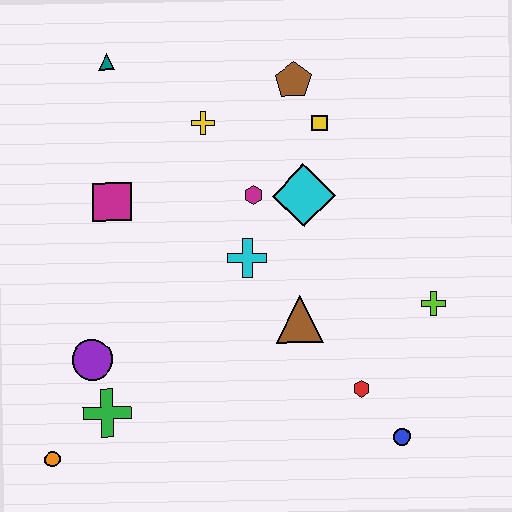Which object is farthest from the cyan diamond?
The orange circle is farthest from the cyan diamond.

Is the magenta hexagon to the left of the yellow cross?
No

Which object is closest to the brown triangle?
The cyan cross is closest to the brown triangle.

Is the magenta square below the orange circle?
No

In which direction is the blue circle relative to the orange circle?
The blue circle is to the right of the orange circle.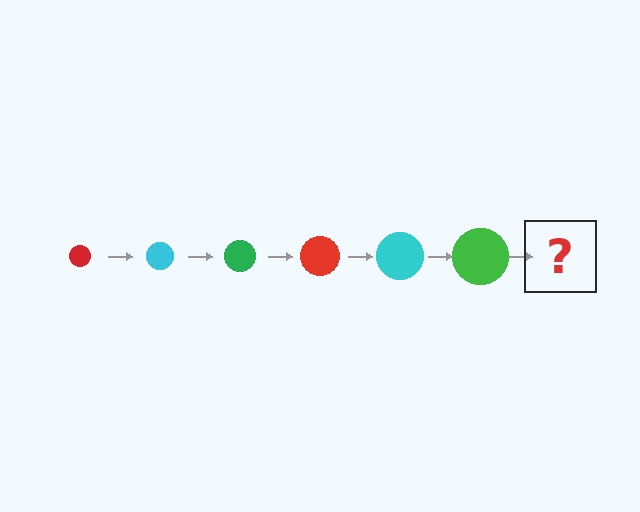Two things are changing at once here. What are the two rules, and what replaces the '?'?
The two rules are that the circle grows larger each step and the color cycles through red, cyan, and green. The '?' should be a red circle, larger than the previous one.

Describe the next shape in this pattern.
It should be a red circle, larger than the previous one.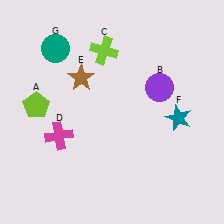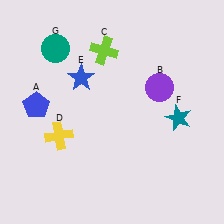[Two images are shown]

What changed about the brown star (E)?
In Image 1, E is brown. In Image 2, it changed to blue.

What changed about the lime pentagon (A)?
In Image 1, A is lime. In Image 2, it changed to blue.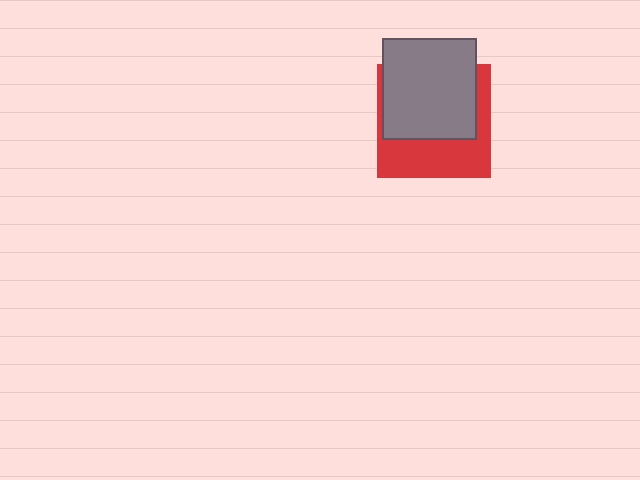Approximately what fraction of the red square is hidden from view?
Roughly 56% of the red square is hidden behind the gray rectangle.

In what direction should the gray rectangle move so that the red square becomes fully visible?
The gray rectangle should move up. That is the shortest direction to clear the overlap and leave the red square fully visible.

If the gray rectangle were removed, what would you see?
You would see the complete red square.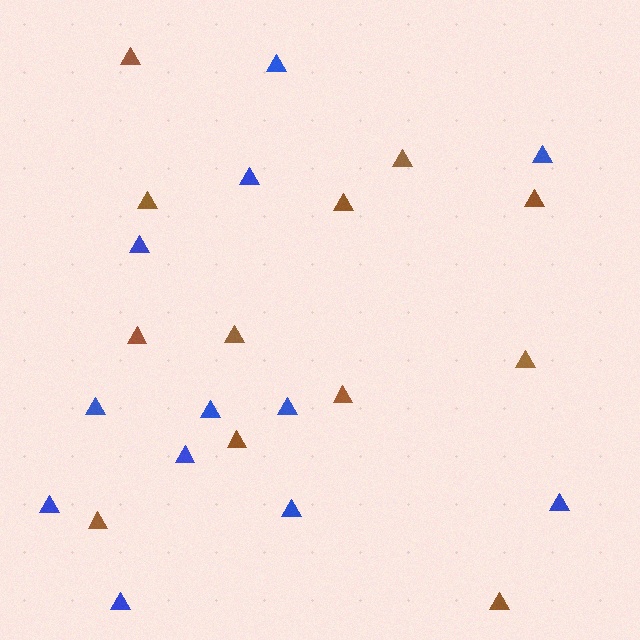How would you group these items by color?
There are 2 groups: one group of brown triangles (12) and one group of blue triangles (12).